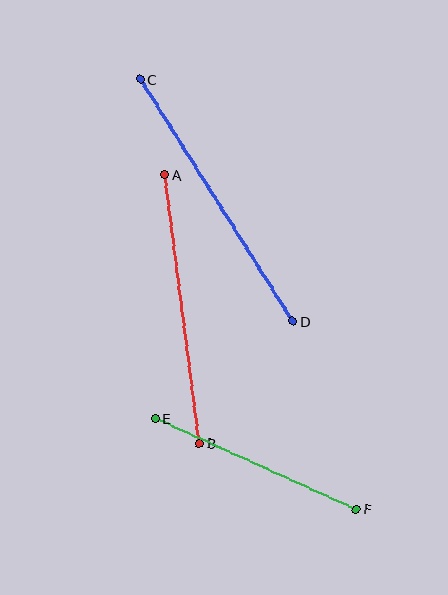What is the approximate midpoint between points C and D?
The midpoint is at approximately (216, 200) pixels.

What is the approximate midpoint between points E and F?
The midpoint is at approximately (256, 464) pixels.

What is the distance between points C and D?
The distance is approximately 286 pixels.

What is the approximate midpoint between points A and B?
The midpoint is at approximately (182, 309) pixels.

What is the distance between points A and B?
The distance is approximately 271 pixels.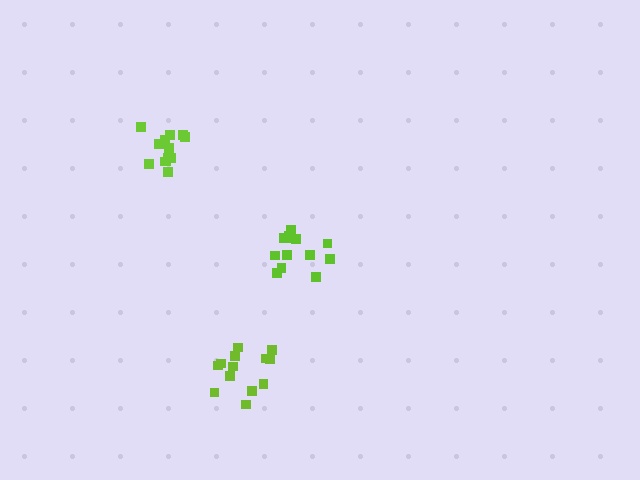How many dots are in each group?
Group 1: 13 dots, Group 2: 13 dots, Group 3: 13 dots (39 total).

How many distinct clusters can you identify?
There are 3 distinct clusters.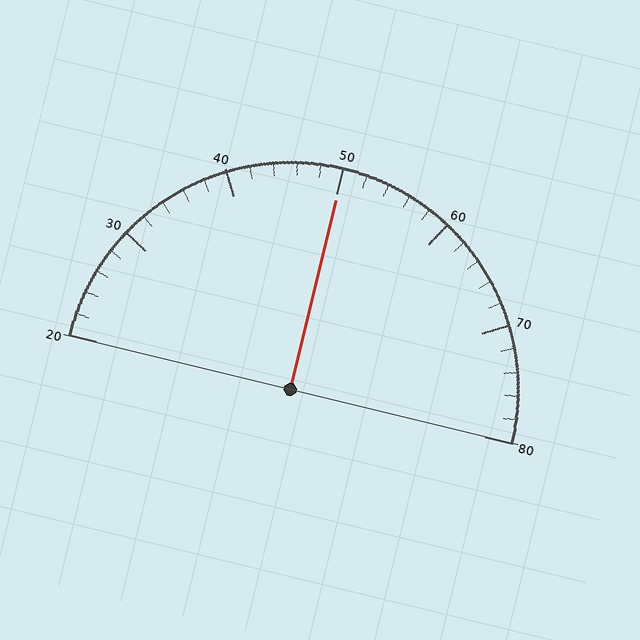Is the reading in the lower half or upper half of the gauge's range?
The reading is in the upper half of the range (20 to 80).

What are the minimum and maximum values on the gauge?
The gauge ranges from 20 to 80.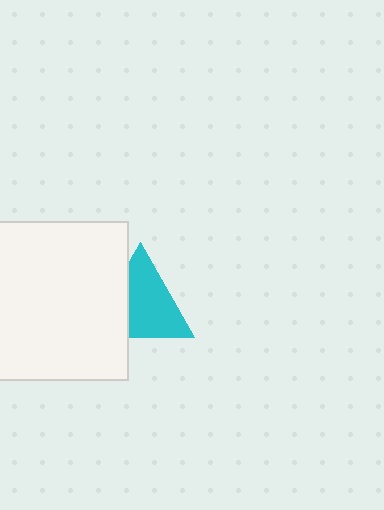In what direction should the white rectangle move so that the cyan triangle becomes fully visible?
The white rectangle should move left. That is the shortest direction to clear the overlap and leave the cyan triangle fully visible.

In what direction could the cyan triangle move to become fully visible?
The cyan triangle could move right. That would shift it out from behind the white rectangle entirely.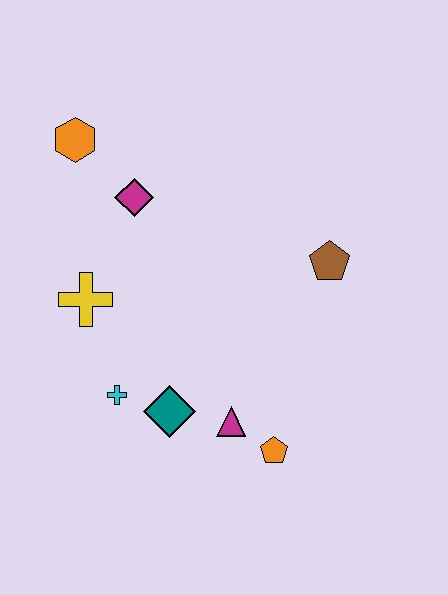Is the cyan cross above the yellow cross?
No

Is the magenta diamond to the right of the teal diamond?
No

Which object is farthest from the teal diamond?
The orange hexagon is farthest from the teal diamond.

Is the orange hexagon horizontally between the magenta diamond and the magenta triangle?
No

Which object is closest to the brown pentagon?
The magenta triangle is closest to the brown pentagon.